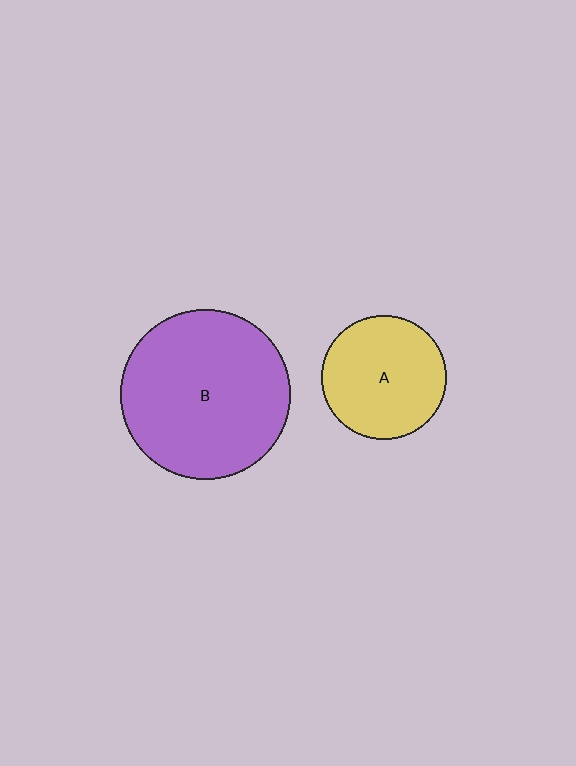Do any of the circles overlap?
No, none of the circles overlap.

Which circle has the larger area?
Circle B (purple).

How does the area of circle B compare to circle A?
Approximately 1.9 times.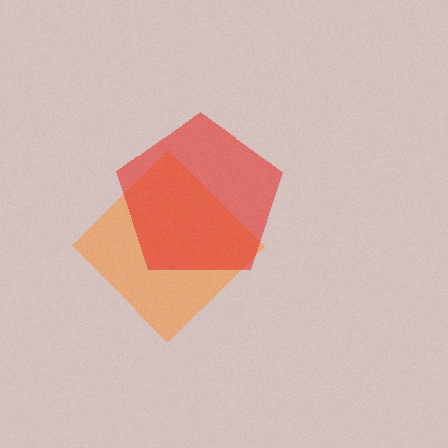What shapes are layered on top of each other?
The layered shapes are: an orange diamond, a red pentagon.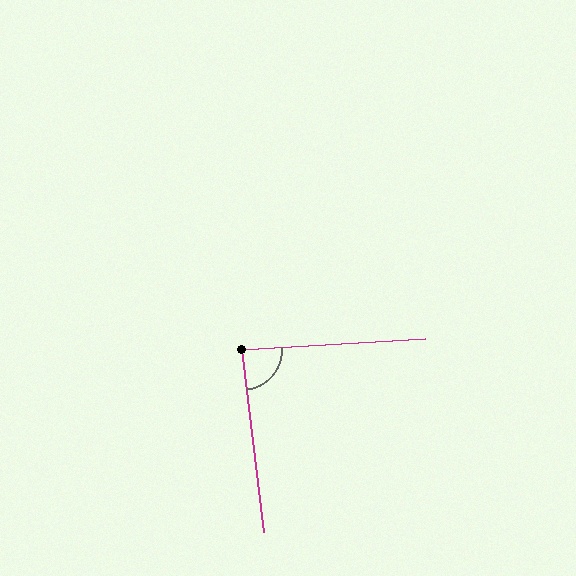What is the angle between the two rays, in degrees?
Approximately 87 degrees.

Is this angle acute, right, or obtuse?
It is approximately a right angle.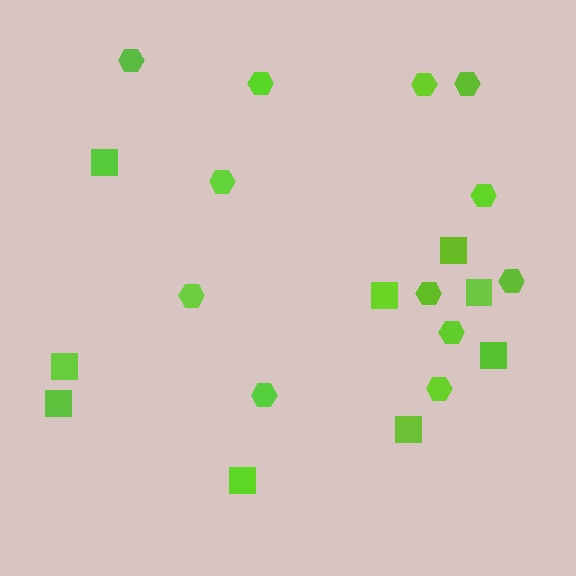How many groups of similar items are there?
There are 2 groups: one group of hexagons (12) and one group of squares (9).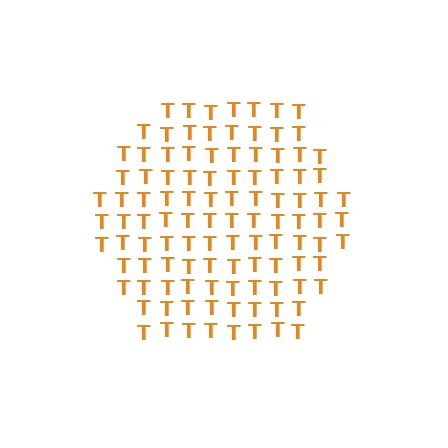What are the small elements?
The small elements are letter T's.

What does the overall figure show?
The overall figure shows a hexagon.